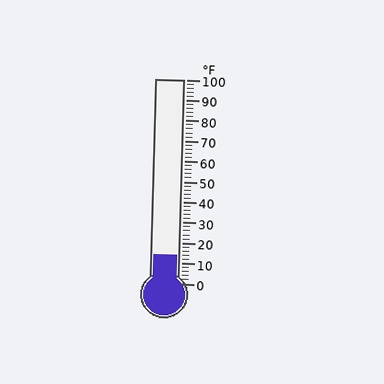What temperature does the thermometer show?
The thermometer shows approximately 14°F.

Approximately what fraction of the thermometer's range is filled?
The thermometer is filled to approximately 15% of its range.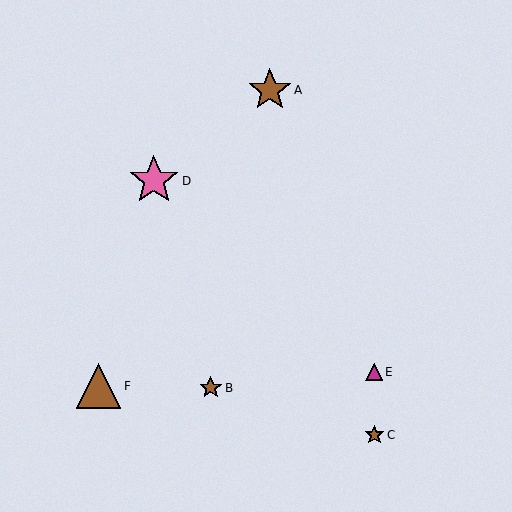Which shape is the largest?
The pink star (labeled D) is the largest.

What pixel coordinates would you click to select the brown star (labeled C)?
Click at (374, 435) to select the brown star C.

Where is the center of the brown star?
The center of the brown star is at (374, 435).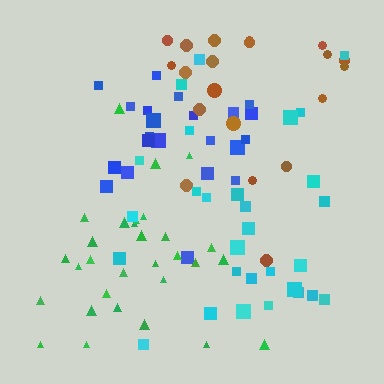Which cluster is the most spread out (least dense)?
Cyan.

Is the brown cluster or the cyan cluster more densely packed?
Brown.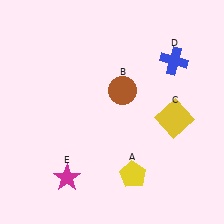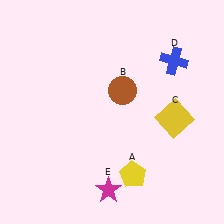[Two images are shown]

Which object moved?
The magenta star (E) moved right.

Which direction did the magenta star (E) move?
The magenta star (E) moved right.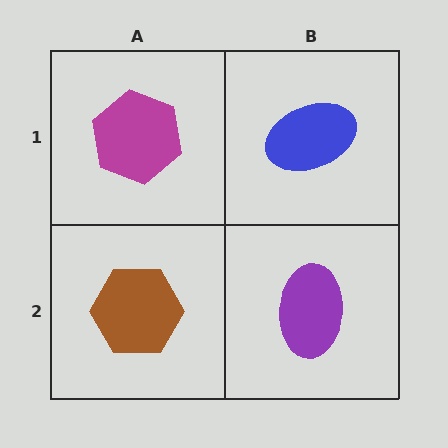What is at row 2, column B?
A purple ellipse.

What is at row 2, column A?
A brown hexagon.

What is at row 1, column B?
A blue ellipse.